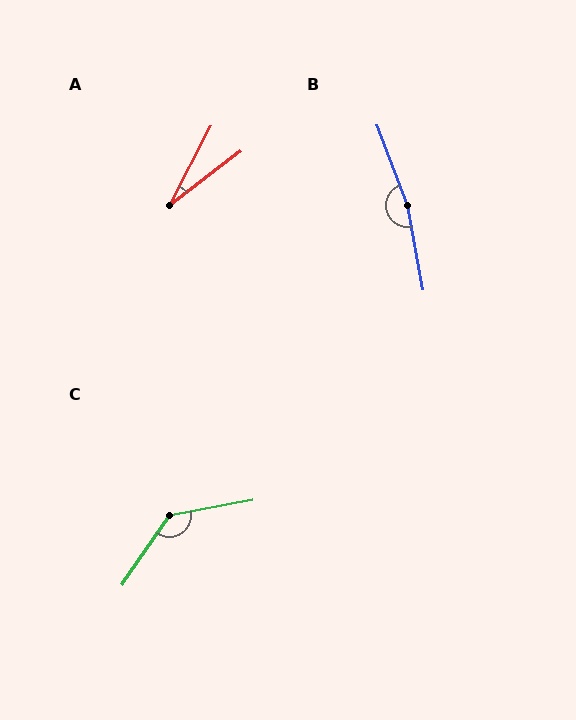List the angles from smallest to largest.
A (26°), C (135°), B (170°).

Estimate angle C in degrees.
Approximately 135 degrees.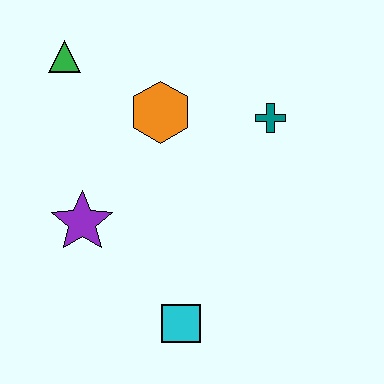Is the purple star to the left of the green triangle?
No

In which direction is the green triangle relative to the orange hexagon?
The green triangle is to the left of the orange hexagon.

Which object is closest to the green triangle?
The orange hexagon is closest to the green triangle.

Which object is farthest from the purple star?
The teal cross is farthest from the purple star.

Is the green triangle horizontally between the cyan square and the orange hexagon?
No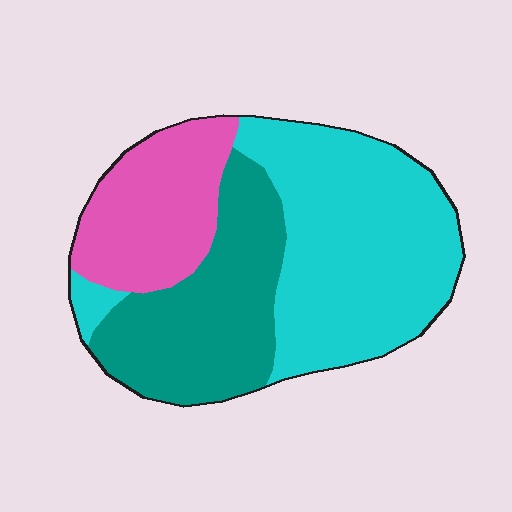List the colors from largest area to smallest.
From largest to smallest: cyan, teal, pink.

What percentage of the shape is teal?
Teal takes up between a quarter and a half of the shape.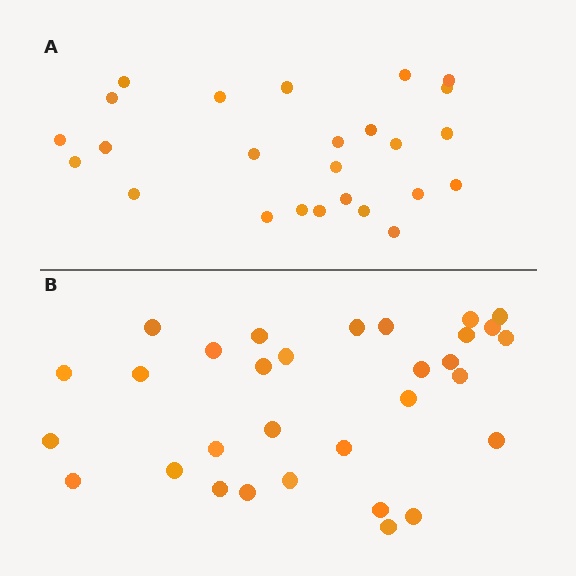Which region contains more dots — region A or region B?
Region B (the bottom region) has more dots.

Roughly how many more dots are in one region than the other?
Region B has about 6 more dots than region A.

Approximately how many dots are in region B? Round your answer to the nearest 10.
About 30 dots. (The exact count is 31, which rounds to 30.)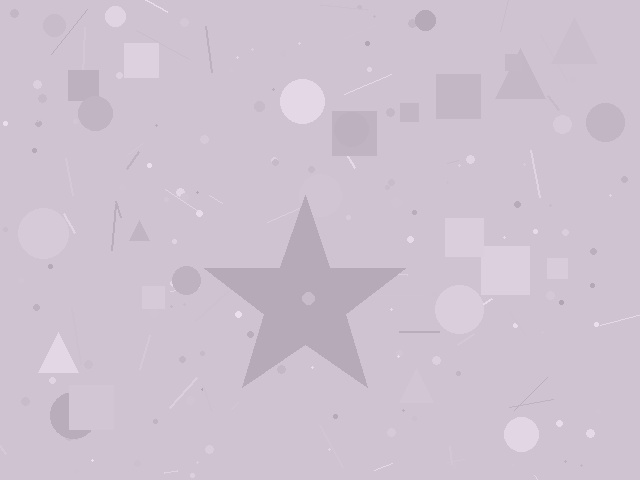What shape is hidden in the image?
A star is hidden in the image.